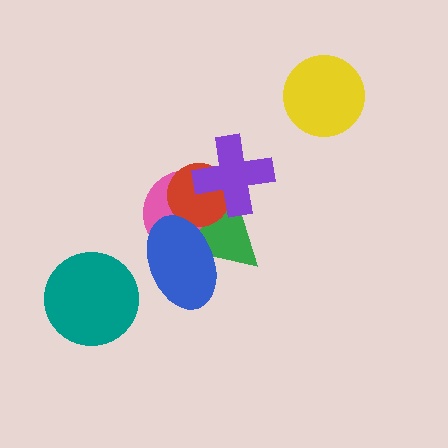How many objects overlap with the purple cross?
3 objects overlap with the purple cross.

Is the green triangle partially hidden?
Yes, it is partially covered by another shape.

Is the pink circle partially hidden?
Yes, it is partially covered by another shape.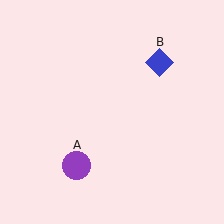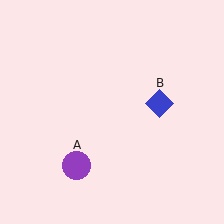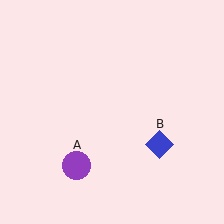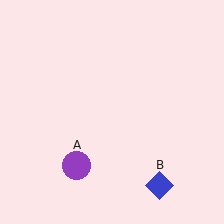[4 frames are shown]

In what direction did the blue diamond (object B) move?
The blue diamond (object B) moved down.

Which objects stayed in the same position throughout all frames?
Purple circle (object A) remained stationary.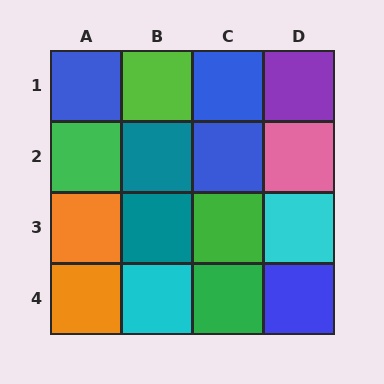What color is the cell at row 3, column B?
Teal.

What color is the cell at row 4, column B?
Cyan.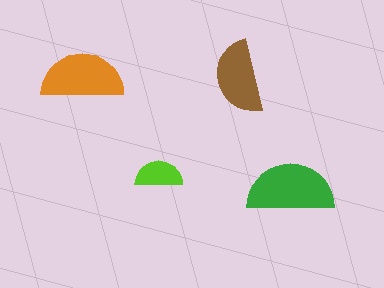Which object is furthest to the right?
The green semicircle is rightmost.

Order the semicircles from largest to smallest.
the green one, the orange one, the brown one, the lime one.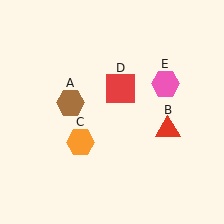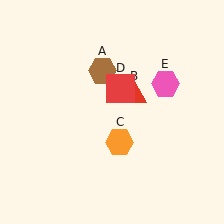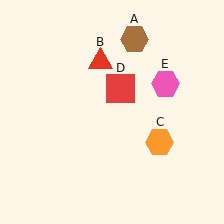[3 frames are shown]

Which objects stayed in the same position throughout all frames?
Red square (object D) and pink hexagon (object E) remained stationary.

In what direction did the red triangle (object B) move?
The red triangle (object B) moved up and to the left.